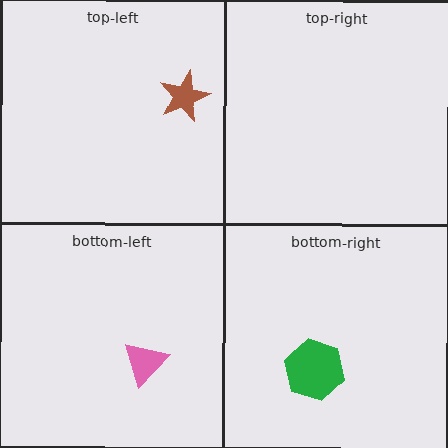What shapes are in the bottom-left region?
The pink triangle.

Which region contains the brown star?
The top-left region.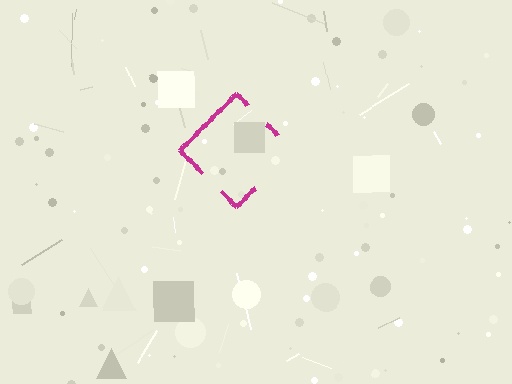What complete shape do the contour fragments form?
The contour fragments form a diamond.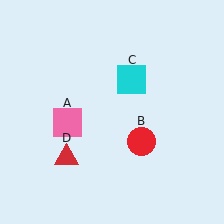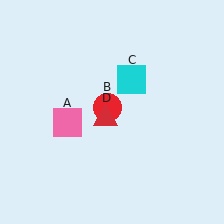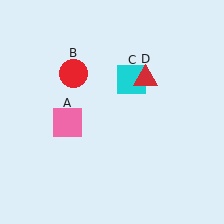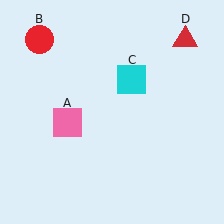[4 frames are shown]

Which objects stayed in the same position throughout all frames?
Pink square (object A) and cyan square (object C) remained stationary.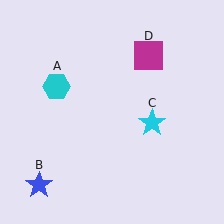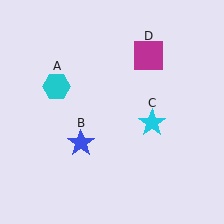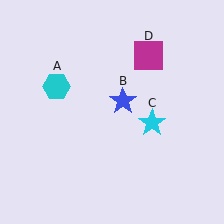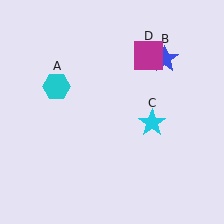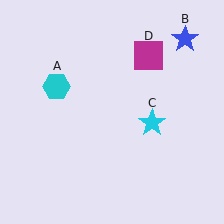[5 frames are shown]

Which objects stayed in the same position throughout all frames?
Cyan hexagon (object A) and cyan star (object C) and magenta square (object D) remained stationary.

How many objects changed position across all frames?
1 object changed position: blue star (object B).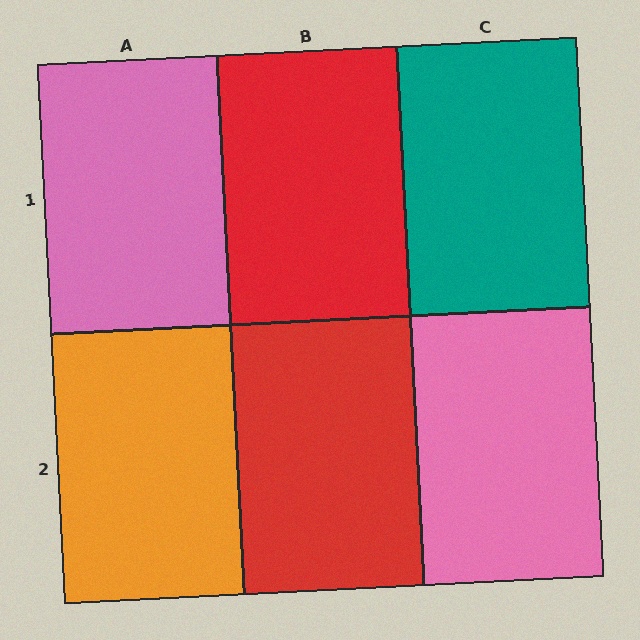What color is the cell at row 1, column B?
Red.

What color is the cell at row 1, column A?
Pink.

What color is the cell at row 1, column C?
Teal.